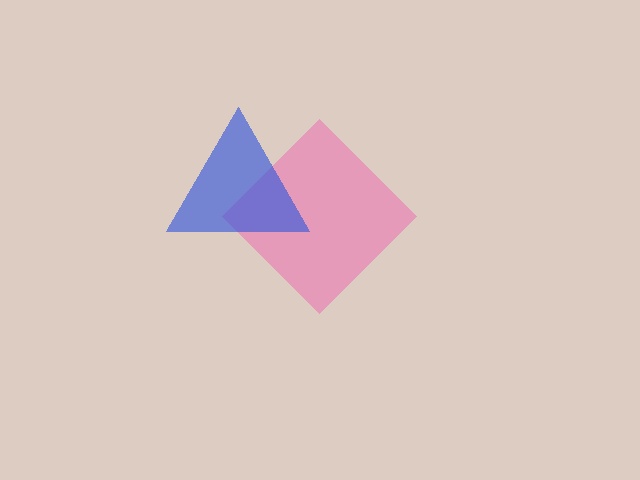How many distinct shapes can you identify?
There are 2 distinct shapes: a pink diamond, a blue triangle.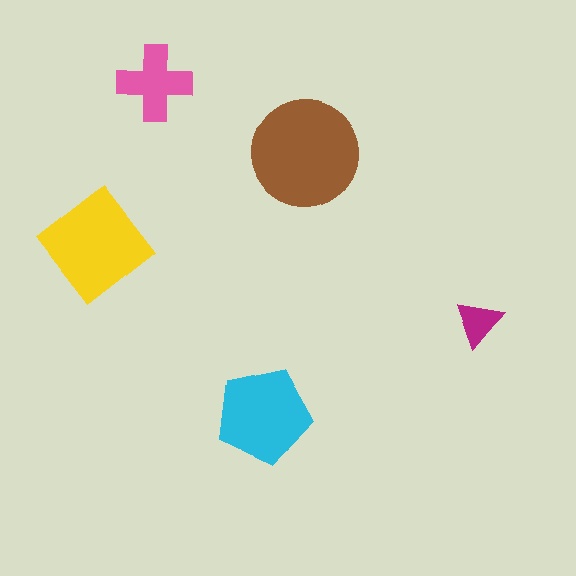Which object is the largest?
The brown circle.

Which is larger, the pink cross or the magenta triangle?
The pink cross.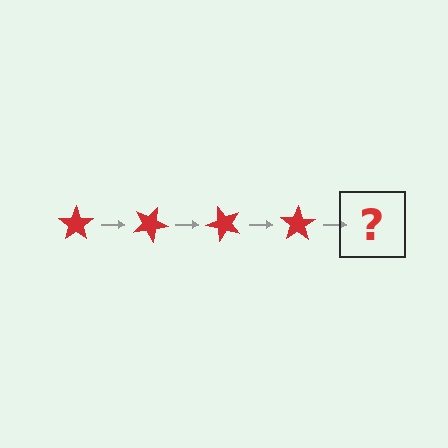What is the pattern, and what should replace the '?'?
The pattern is that the star rotates 25 degrees each step. The '?' should be a red star rotated 100 degrees.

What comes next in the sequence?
The next element should be a red star rotated 100 degrees.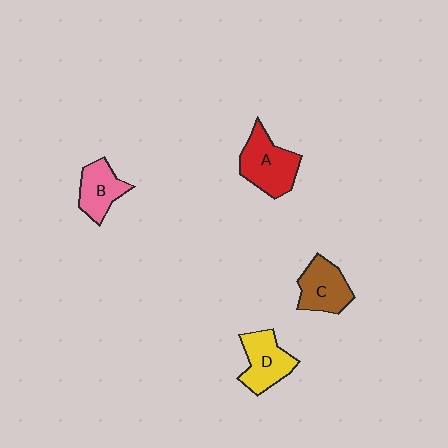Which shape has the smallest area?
Shape B (pink).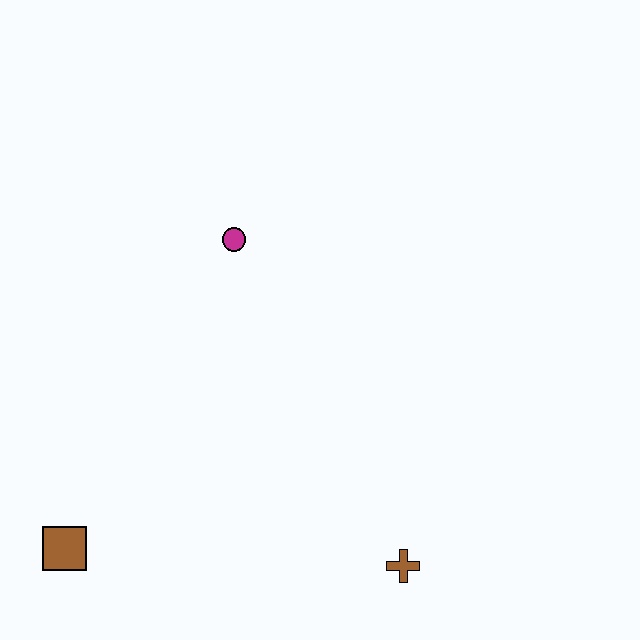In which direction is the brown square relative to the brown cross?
The brown square is to the left of the brown cross.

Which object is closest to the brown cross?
The brown square is closest to the brown cross.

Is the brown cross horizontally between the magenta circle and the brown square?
No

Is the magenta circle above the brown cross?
Yes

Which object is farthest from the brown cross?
The magenta circle is farthest from the brown cross.